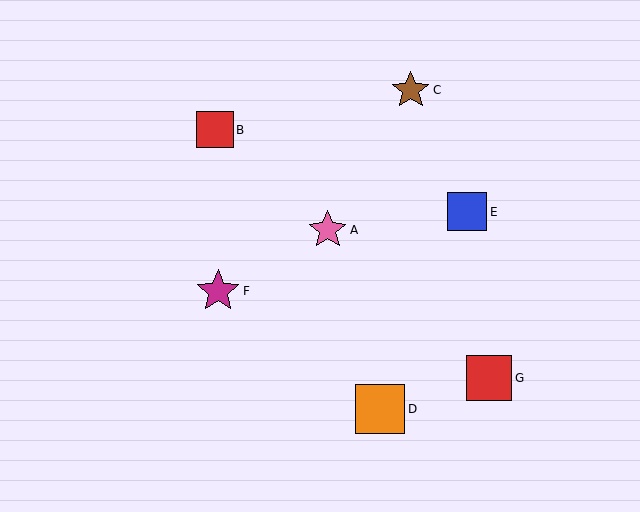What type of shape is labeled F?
Shape F is a magenta star.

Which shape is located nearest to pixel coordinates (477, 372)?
The red square (labeled G) at (489, 378) is nearest to that location.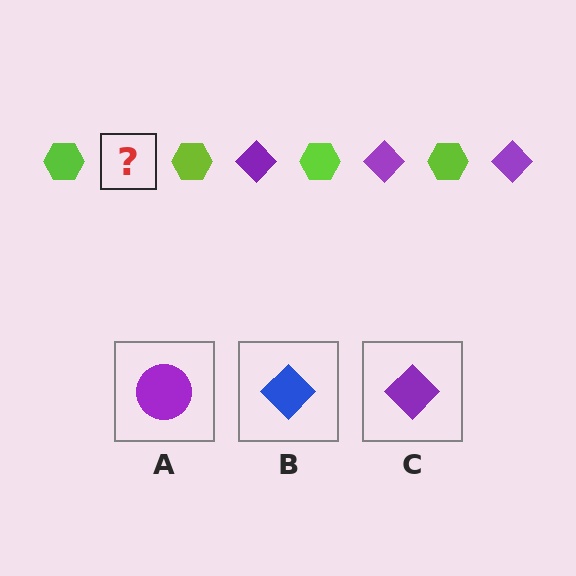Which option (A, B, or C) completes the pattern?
C.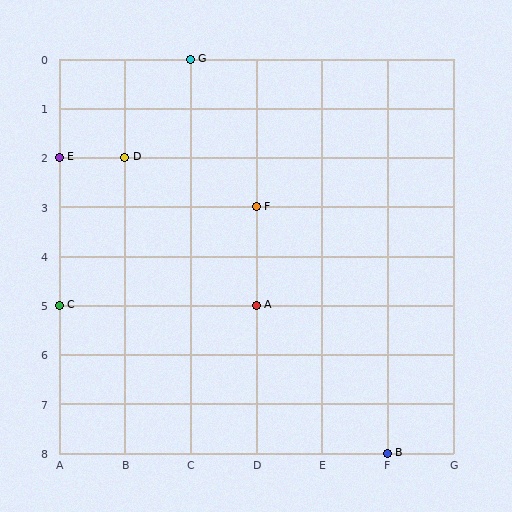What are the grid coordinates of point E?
Point E is at grid coordinates (A, 2).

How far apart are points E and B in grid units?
Points E and B are 5 columns and 6 rows apart (about 7.8 grid units diagonally).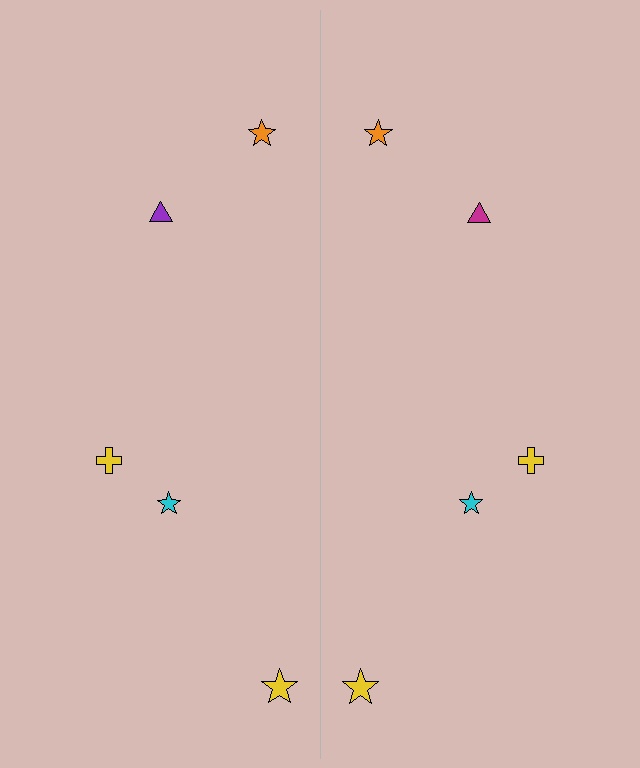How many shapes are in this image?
There are 10 shapes in this image.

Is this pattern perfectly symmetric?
No, the pattern is not perfectly symmetric. The magenta triangle on the right side breaks the symmetry — its mirror counterpart is purple.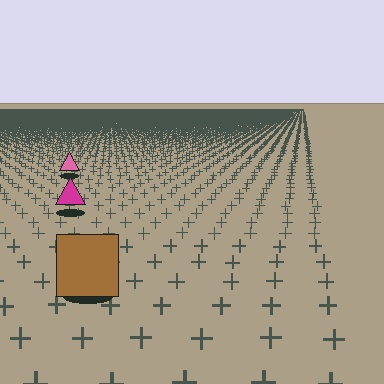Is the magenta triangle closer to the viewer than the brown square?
No. The brown square is closer — you can tell from the texture gradient: the ground texture is coarser near it.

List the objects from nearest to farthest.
From nearest to farthest: the brown square, the magenta triangle, the pink triangle.